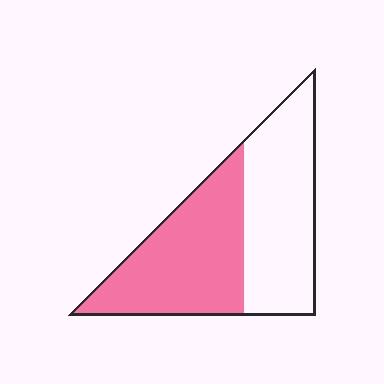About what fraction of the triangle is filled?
About one half (1/2).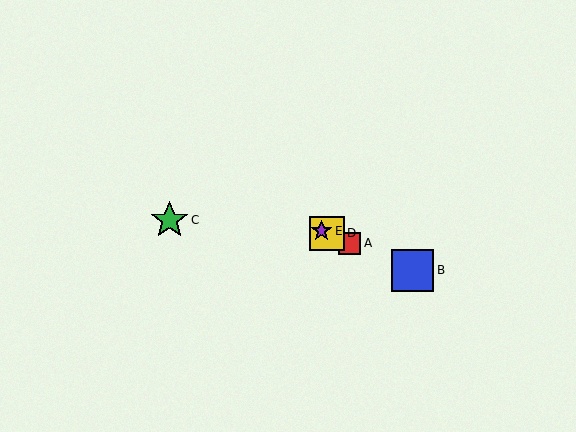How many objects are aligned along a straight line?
4 objects (A, B, D, E) are aligned along a straight line.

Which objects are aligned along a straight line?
Objects A, B, D, E are aligned along a straight line.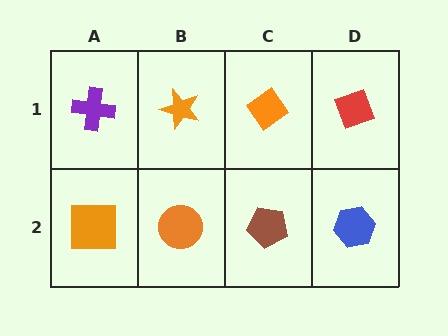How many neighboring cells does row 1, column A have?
2.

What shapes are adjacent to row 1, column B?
An orange circle (row 2, column B), a purple cross (row 1, column A), an orange diamond (row 1, column C).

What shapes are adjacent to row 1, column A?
An orange square (row 2, column A), an orange star (row 1, column B).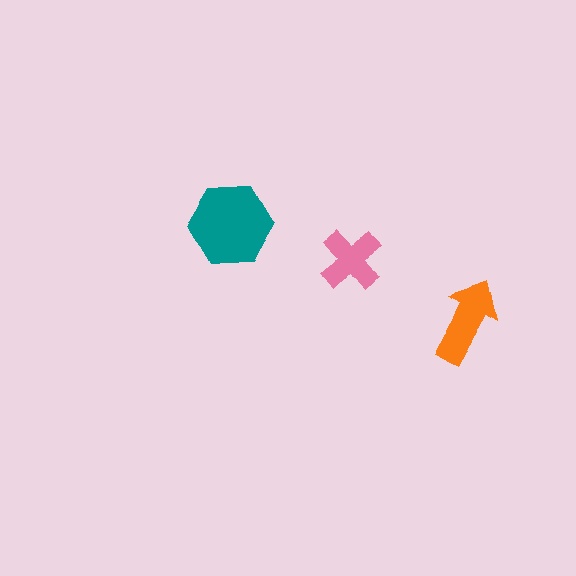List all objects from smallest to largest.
The pink cross, the orange arrow, the teal hexagon.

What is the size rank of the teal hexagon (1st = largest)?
1st.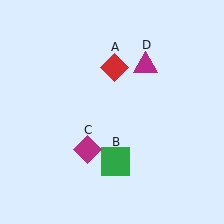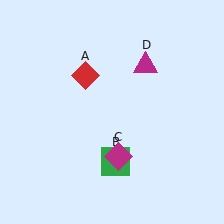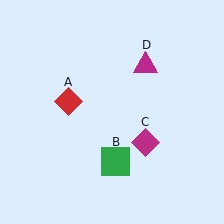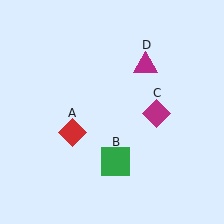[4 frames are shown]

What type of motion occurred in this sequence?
The red diamond (object A), magenta diamond (object C) rotated counterclockwise around the center of the scene.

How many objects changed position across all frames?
2 objects changed position: red diamond (object A), magenta diamond (object C).